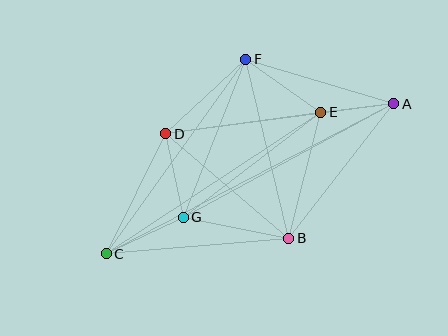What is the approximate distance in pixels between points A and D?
The distance between A and D is approximately 230 pixels.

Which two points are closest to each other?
Points A and E are closest to each other.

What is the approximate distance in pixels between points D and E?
The distance between D and E is approximately 157 pixels.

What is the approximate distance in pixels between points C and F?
The distance between C and F is approximately 240 pixels.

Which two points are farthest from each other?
Points A and C are farthest from each other.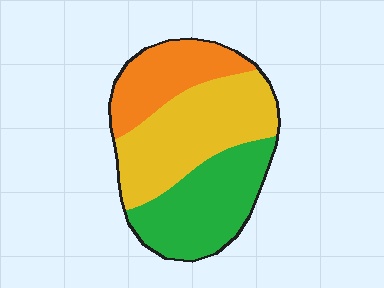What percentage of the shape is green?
Green takes up about one third (1/3) of the shape.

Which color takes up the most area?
Yellow, at roughly 40%.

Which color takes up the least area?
Orange, at roughly 25%.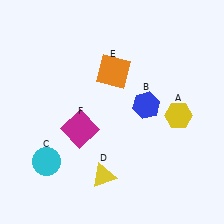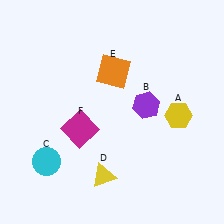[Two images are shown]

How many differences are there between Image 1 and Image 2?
There is 1 difference between the two images.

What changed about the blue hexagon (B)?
In Image 1, B is blue. In Image 2, it changed to purple.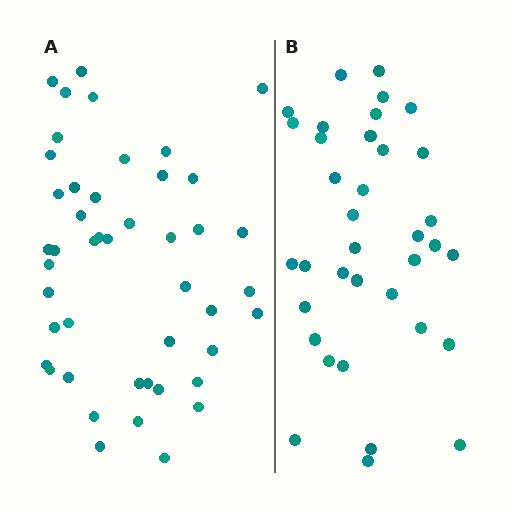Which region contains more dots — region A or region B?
Region A (the left region) has more dots.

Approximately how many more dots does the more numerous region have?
Region A has roughly 10 or so more dots than region B.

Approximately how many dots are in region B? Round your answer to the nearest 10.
About 40 dots. (The exact count is 36, which rounds to 40.)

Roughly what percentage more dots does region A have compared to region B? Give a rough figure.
About 30% more.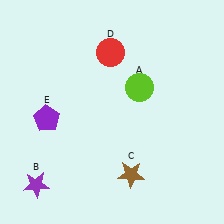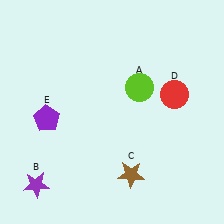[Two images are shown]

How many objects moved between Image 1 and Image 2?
1 object moved between the two images.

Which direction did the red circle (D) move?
The red circle (D) moved right.